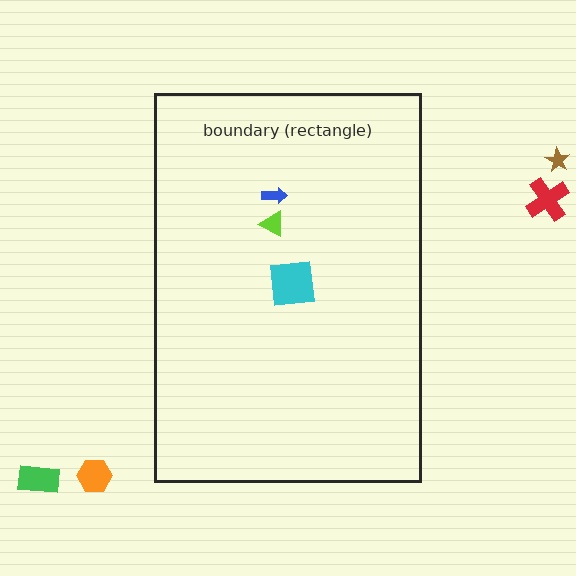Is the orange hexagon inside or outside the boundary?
Outside.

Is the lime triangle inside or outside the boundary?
Inside.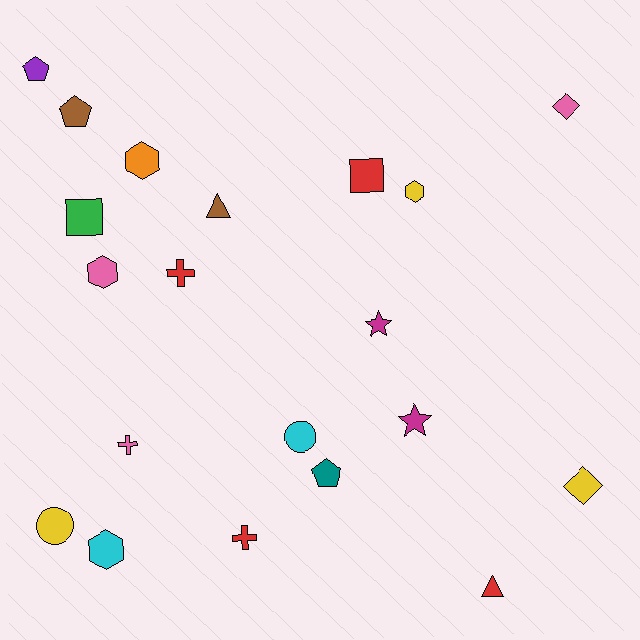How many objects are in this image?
There are 20 objects.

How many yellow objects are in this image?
There are 3 yellow objects.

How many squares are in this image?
There are 2 squares.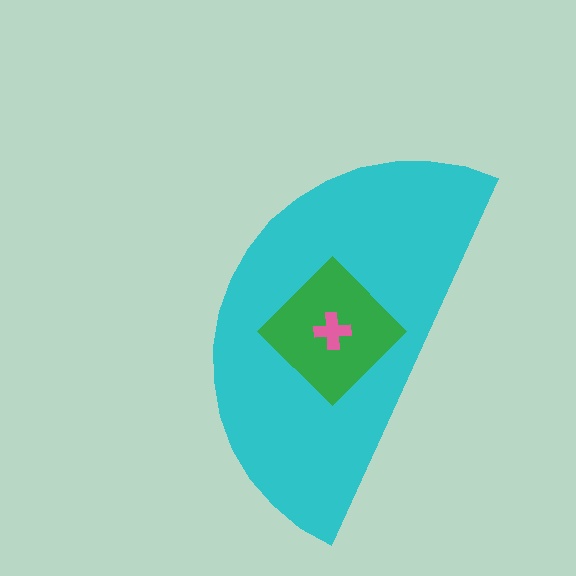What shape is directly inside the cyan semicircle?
The green diamond.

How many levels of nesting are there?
3.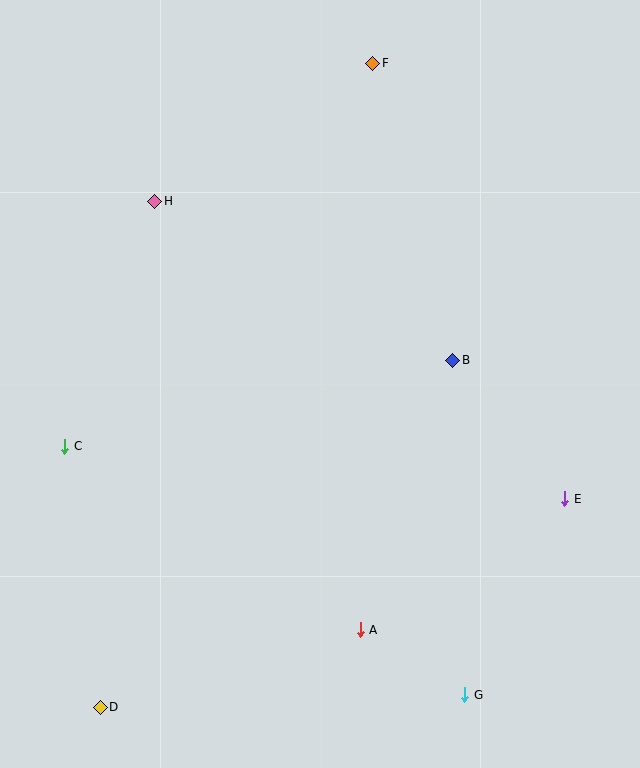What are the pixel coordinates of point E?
Point E is at (565, 499).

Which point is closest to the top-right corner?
Point F is closest to the top-right corner.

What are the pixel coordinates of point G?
Point G is at (465, 695).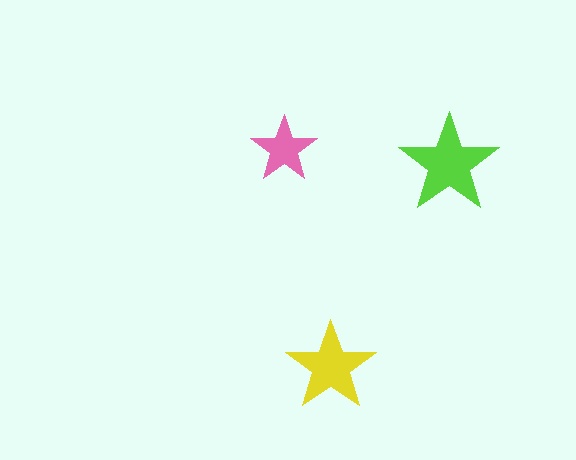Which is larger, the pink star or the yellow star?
The yellow one.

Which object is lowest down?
The yellow star is bottommost.